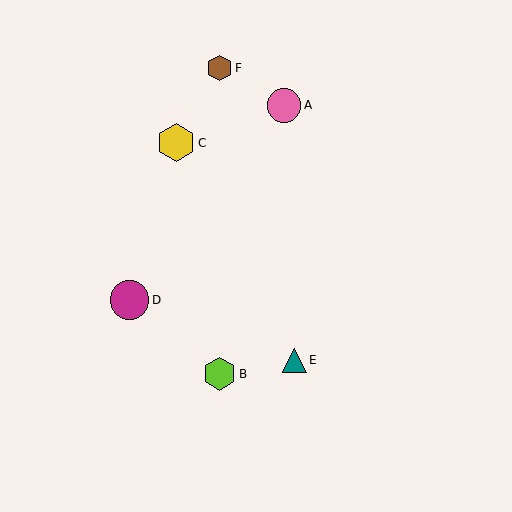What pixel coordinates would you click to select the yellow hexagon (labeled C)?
Click at (176, 143) to select the yellow hexagon C.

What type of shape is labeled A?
Shape A is a pink circle.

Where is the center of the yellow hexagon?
The center of the yellow hexagon is at (176, 143).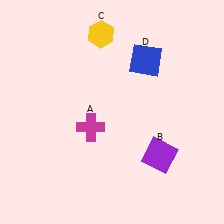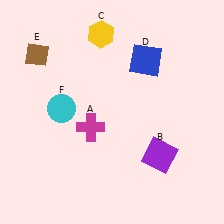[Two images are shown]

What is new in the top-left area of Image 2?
A brown diamond (E) was added in the top-left area of Image 2.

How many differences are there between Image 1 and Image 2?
There are 2 differences between the two images.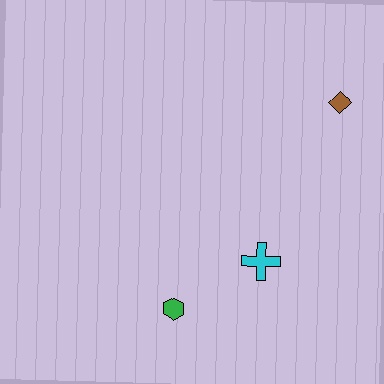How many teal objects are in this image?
There are no teal objects.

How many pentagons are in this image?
There are no pentagons.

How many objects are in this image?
There are 3 objects.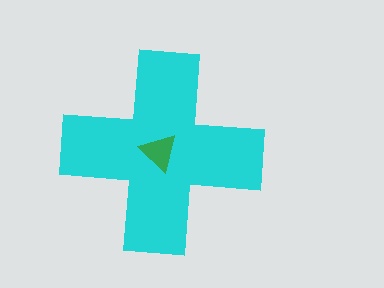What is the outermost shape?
The cyan cross.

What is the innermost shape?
The green triangle.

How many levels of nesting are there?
2.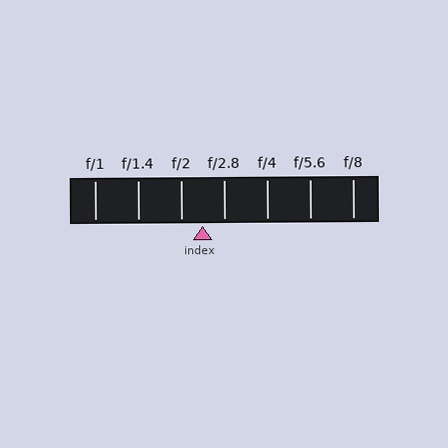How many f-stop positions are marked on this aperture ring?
There are 7 f-stop positions marked.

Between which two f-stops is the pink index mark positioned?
The index mark is between f/2 and f/2.8.